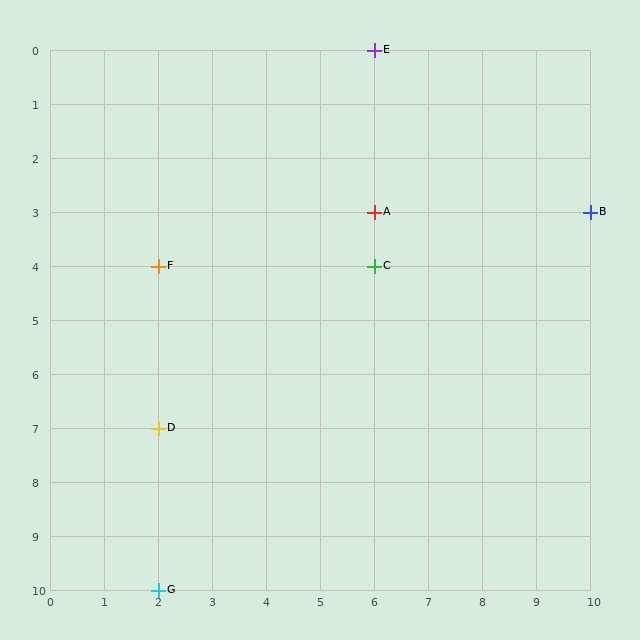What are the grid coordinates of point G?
Point G is at grid coordinates (2, 10).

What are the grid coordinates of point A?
Point A is at grid coordinates (6, 3).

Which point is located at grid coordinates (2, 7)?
Point D is at (2, 7).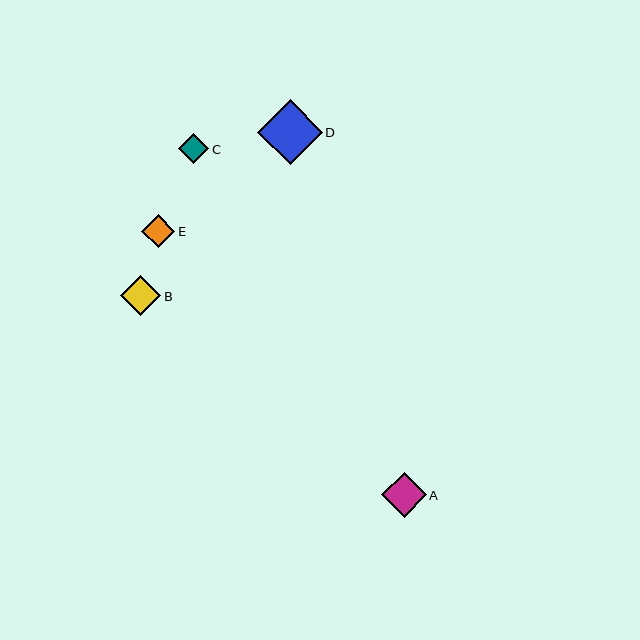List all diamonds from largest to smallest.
From largest to smallest: D, A, B, E, C.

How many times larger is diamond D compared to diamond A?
Diamond D is approximately 1.4 times the size of diamond A.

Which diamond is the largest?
Diamond D is the largest with a size of approximately 64 pixels.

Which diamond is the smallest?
Diamond C is the smallest with a size of approximately 31 pixels.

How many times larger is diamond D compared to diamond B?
Diamond D is approximately 1.6 times the size of diamond B.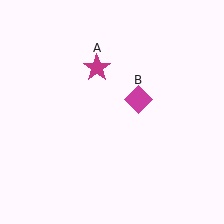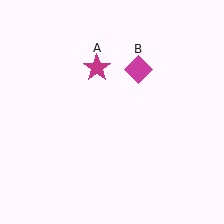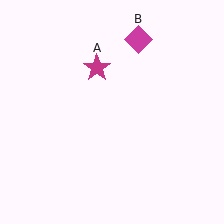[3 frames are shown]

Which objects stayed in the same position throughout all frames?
Magenta star (object A) remained stationary.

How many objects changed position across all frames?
1 object changed position: magenta diamond (object B).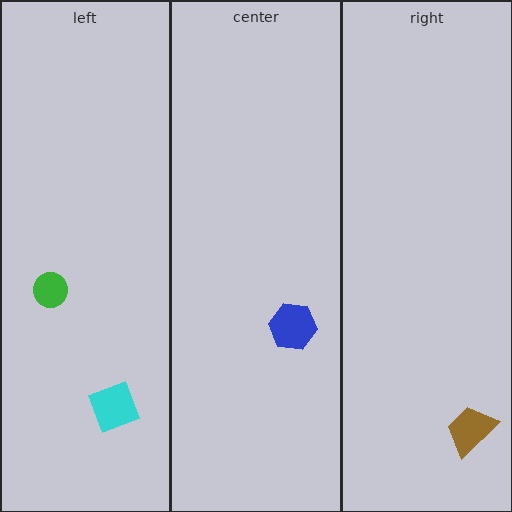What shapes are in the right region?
The brown trapezoid.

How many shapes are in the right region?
1.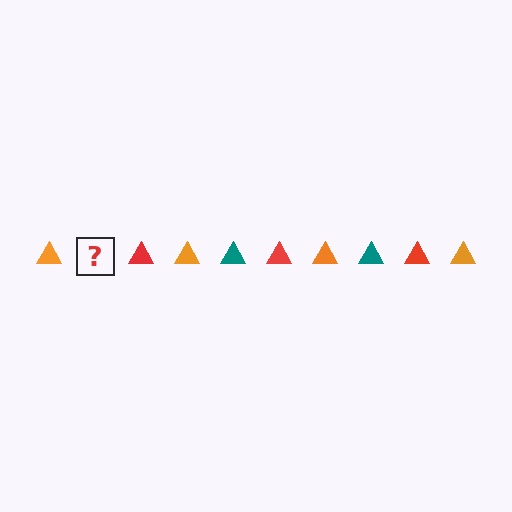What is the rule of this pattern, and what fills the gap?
The rule is that the pattern cycles through orange, teal, red triangles. The gap should be filled with a teal triangle.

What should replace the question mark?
The question mark should be replaced with a teal triangle.